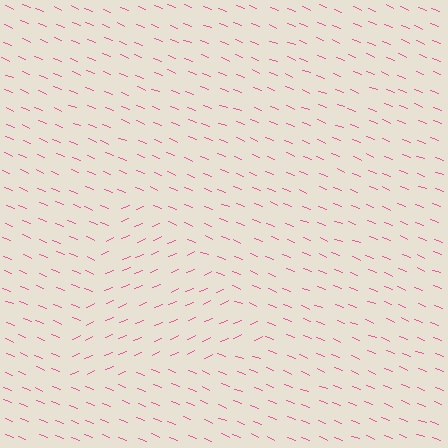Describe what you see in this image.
The image is filled with small pink line segments. A triangle region in the image has lines oriented differently from the surrounding lines, creating a visible texture boundary.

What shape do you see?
I see a triangle.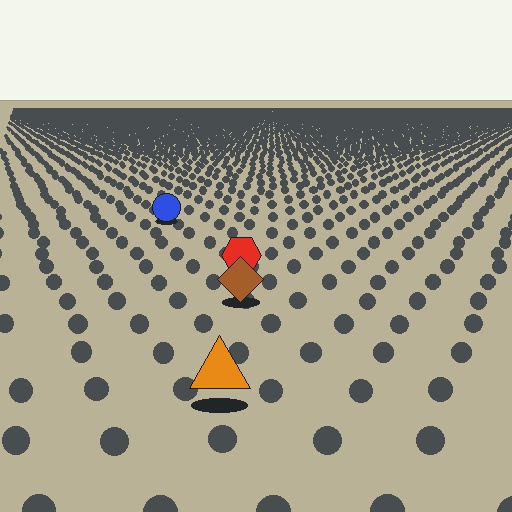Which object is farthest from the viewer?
The blue circle is farthest from the viewer. It appears smaller and the ground texture around it is denser.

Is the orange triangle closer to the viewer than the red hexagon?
Yes. The orange triangle is closer — you can tell from the texture gradient: the ground texture is coarser near it.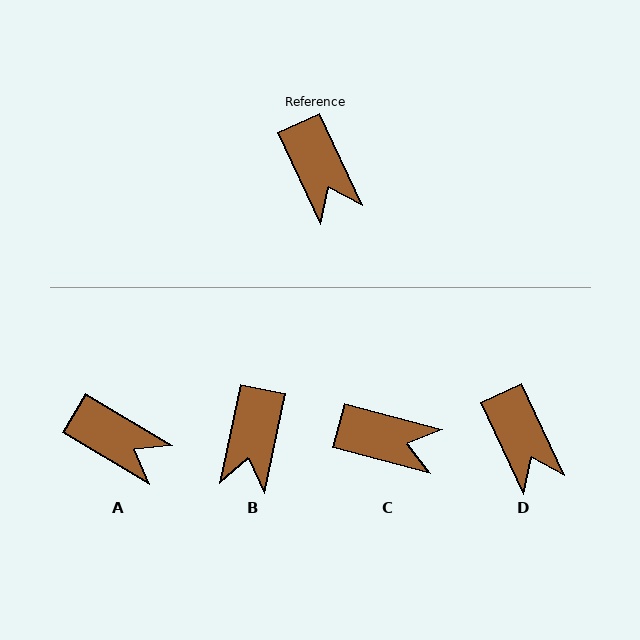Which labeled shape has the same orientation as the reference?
D.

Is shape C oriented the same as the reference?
No, it is off by about 50 degrees.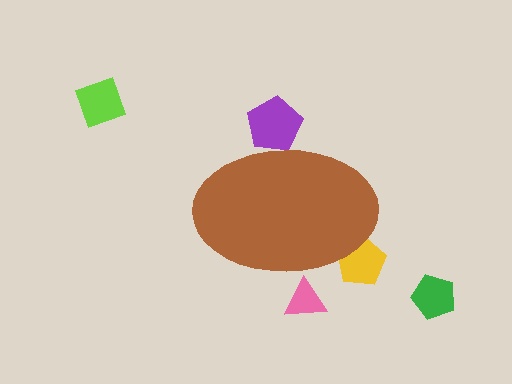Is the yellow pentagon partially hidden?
Yes, the yellow pentagon is partially hidden behind the brown ellipse.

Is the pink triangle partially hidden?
Yes, the pink triangle is partially hidden behind the brown ellipse.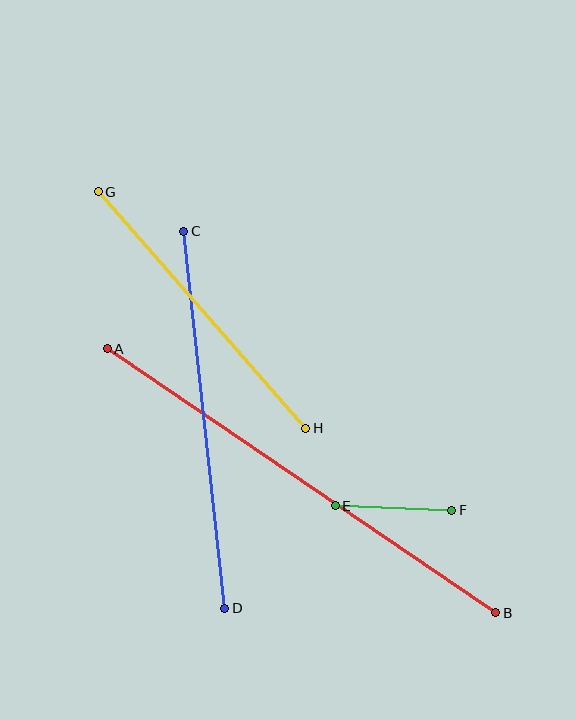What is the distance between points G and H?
The distance is approximately 314 pixels.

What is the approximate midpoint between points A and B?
The midpoint is at approximately (302, 481) pixels.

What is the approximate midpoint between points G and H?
The midpoint is at approximately (202, 310) pixels.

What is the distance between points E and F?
The distance is approximately 117 pixels.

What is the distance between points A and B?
The distance is approximately 470 pixels.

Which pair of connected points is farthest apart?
Points A and B are farthest apart.